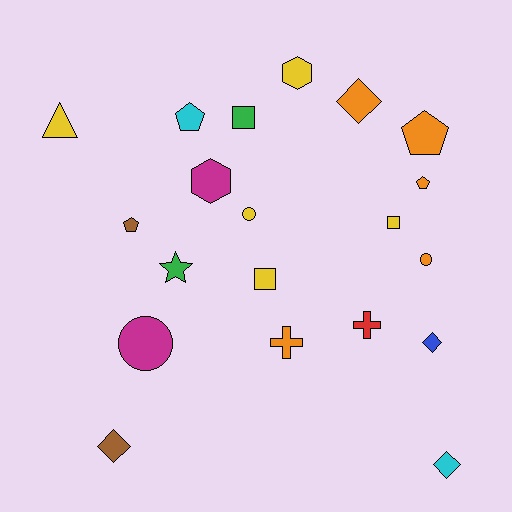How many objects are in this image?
There are 20 objects.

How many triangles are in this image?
There is 1 triangle.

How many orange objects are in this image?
There are 5 orange objects.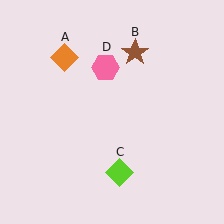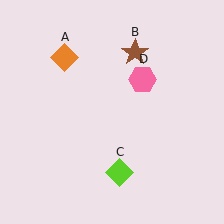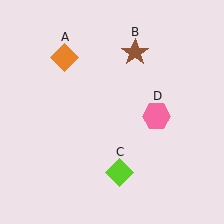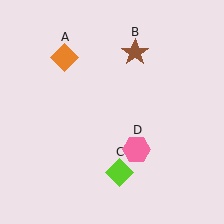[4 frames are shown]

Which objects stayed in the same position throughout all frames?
Orange diamond (object A) and brown star (object B) and lime diamond (object C) remained stationary.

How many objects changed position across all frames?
1 object changed position: pink hexagon (object D).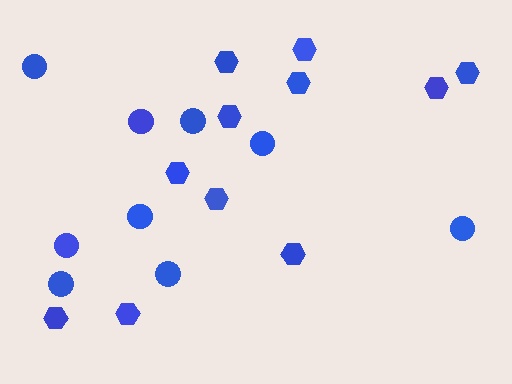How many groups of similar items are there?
There are 2 groups: one group of circles (9) and one group of hexagons (11).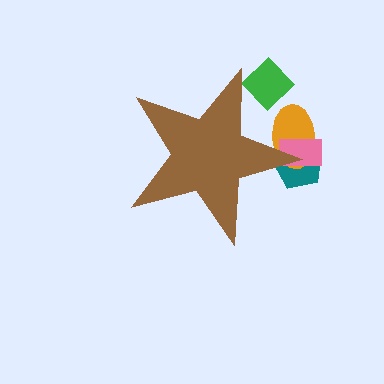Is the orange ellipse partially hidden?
Yes, the orange ellipse is partially hidden behind the brown star.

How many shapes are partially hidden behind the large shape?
4 shapes are partially hidden.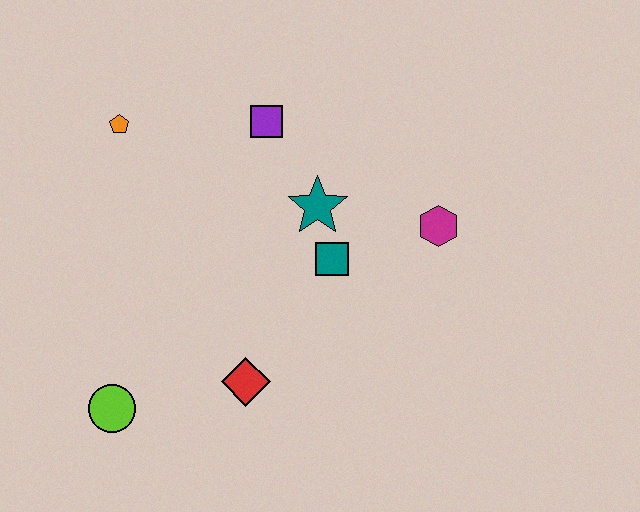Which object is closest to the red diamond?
The lime circle is closest to the red diamond.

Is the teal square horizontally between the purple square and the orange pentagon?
No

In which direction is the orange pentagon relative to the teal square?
The orange pentagon is to the left of the teal square.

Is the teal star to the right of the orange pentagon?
Yes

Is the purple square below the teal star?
No